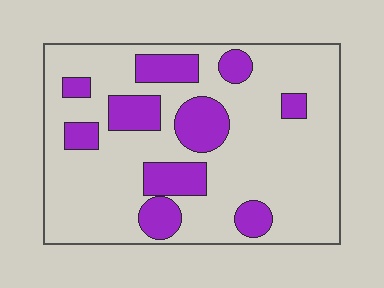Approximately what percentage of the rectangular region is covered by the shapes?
Approximately 25%.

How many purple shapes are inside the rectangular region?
10.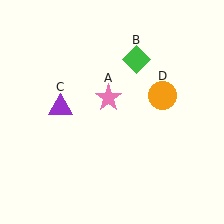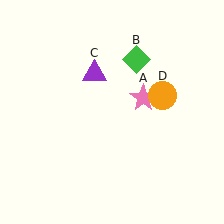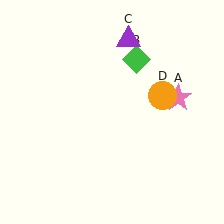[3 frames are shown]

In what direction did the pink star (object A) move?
The pink star (object A) moved right.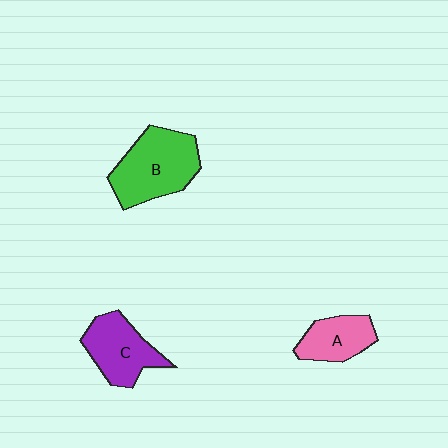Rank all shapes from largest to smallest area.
From largest to smallest: B (green), C (purple), A (pink).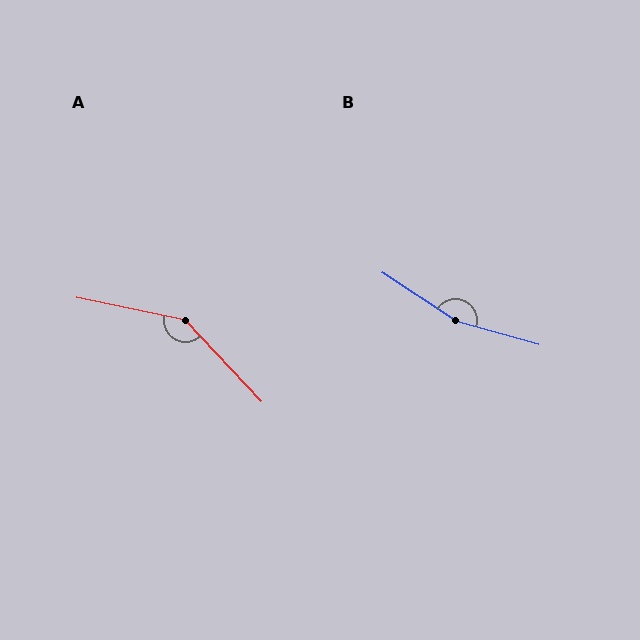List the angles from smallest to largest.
A (145°), B (163°).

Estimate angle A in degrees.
Approximately 145 degrees.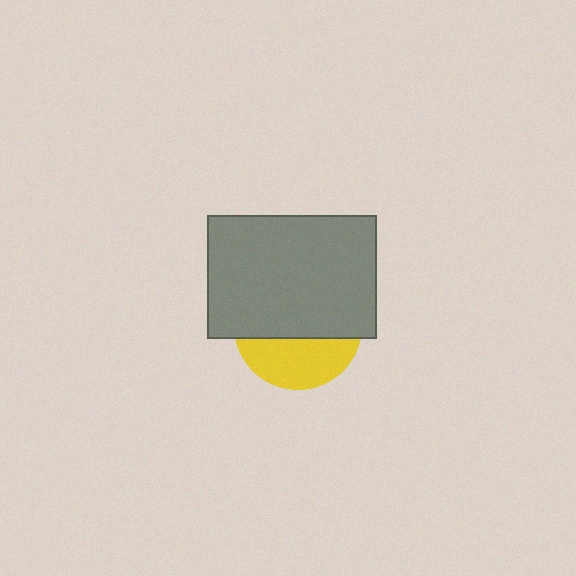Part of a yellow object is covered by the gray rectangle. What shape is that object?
It is a circle.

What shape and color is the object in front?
The object in front is a gray rectangle.